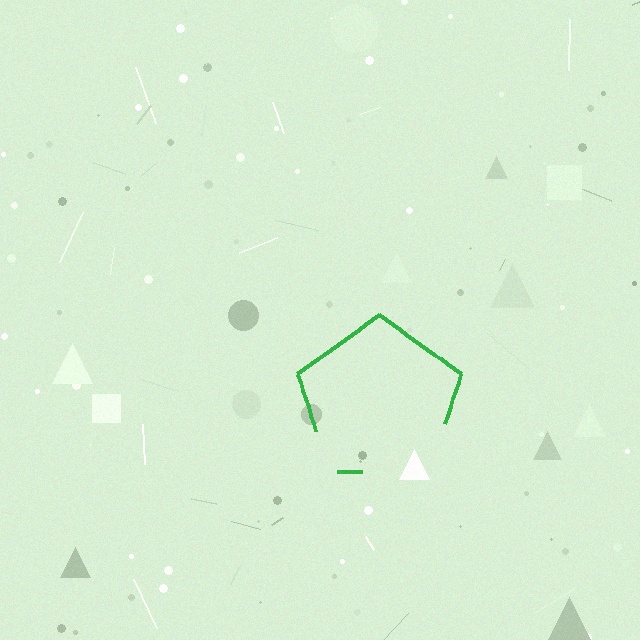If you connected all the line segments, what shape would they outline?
They would outline a pentagon.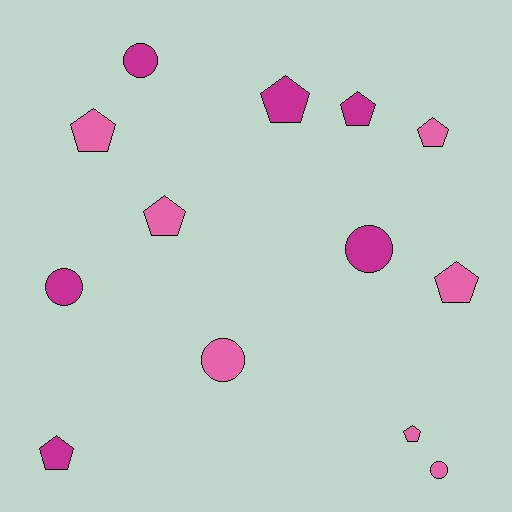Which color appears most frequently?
Pink, with 7 objects.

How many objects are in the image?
There are 13 objects.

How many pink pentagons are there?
There are 5 pink pentagons.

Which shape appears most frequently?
Pentagon, with 8 objects.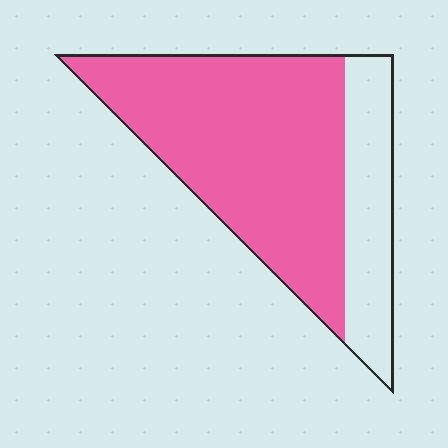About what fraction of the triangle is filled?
About three quarters (3/4).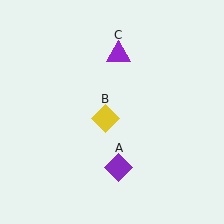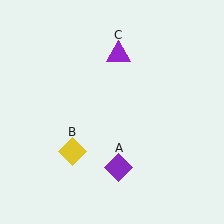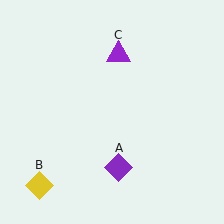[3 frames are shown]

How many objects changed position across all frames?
1 object changed position: yellow diamond (object B).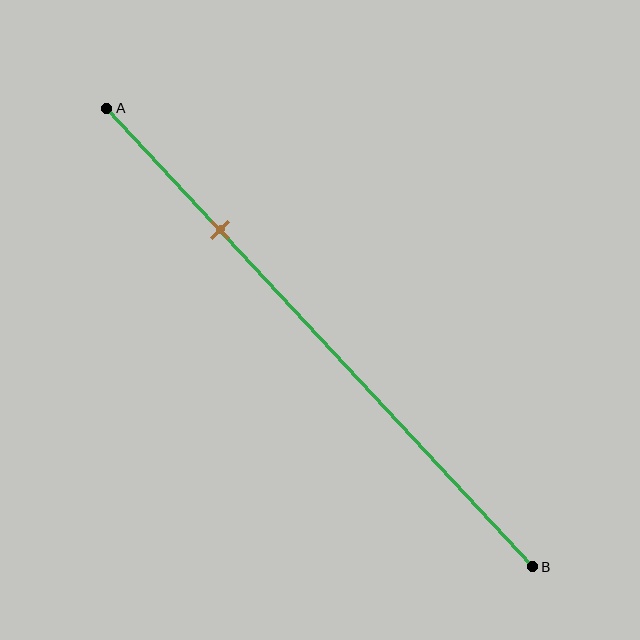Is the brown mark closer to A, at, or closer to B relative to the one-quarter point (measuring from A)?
The brown mark is approximately at the one-quarter point of segment AB.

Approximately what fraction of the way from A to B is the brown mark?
The brown mark is approximately 25% of the way from A to B.